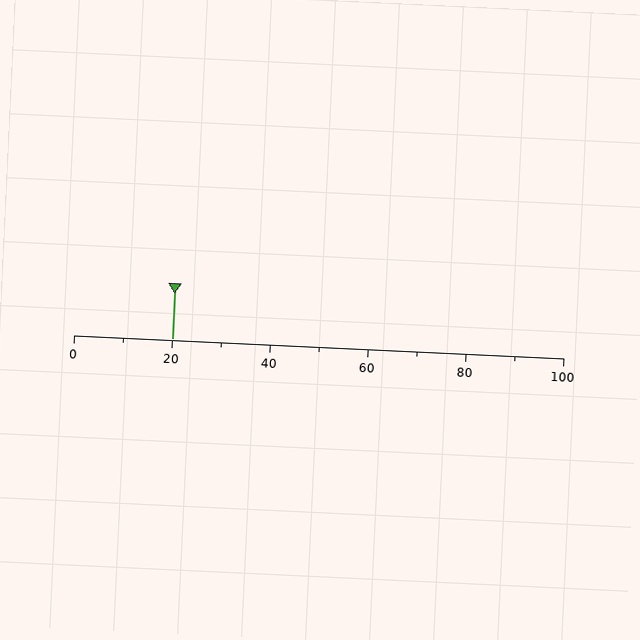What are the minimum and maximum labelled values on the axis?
The axis runs from 0 to 100.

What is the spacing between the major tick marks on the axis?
The major ticks are spaced 20 apart.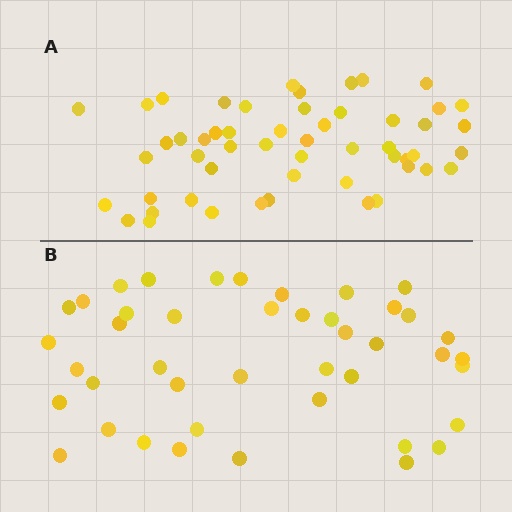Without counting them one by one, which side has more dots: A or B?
Region A (the top region) has more dots.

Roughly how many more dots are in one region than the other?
Region A has roughly 10 or so more dots than region B.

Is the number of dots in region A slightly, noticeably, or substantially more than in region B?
Region A has only slightly more — the two regions are fairly close. The ratio is roughly 1.2 to 1.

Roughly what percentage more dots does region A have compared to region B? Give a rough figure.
About 25% more.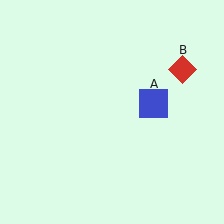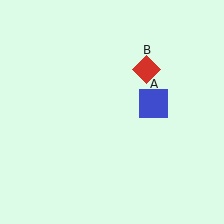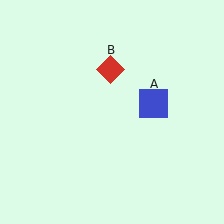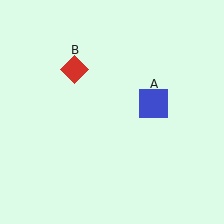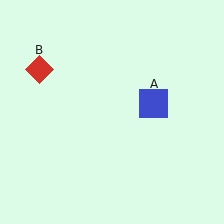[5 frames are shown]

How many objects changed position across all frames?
1 object changed position: red diamond (object B).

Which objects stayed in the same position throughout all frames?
Blue square (object A) remained stationary.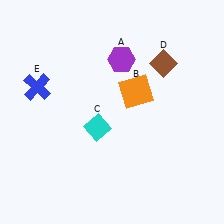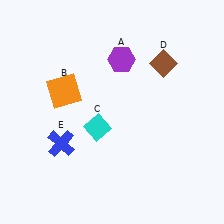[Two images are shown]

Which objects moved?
The objects that moved are: the orange square (B), the blue cross (E).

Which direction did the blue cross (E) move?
The blue cross (E) moved down.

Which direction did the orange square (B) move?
The orange square (B) moved left.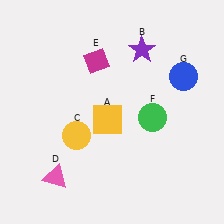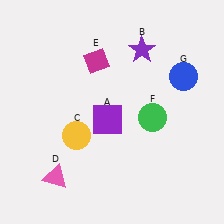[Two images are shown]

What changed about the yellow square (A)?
In Image 1, A is yellow. In Image 2, it changed to purple.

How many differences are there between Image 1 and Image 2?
There is 1 difference between the two images.